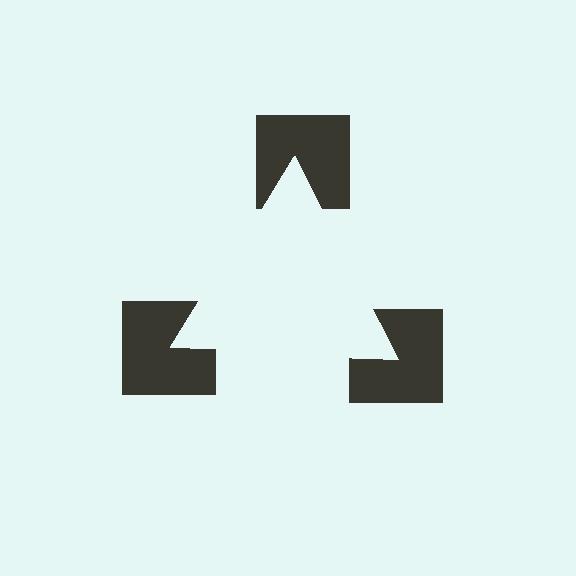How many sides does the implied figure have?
3 sides.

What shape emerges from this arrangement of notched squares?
An illusory triangle — its edges are inferred from the aligned wedge cuts in the notched squares, not physically drawn.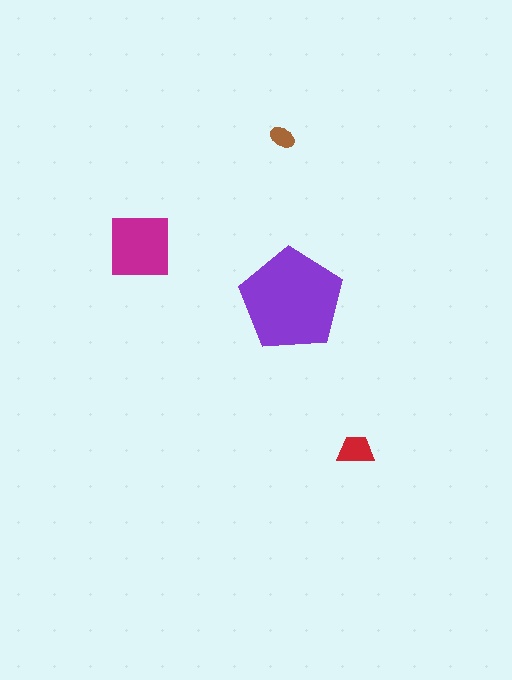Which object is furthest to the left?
The magenta square is leftmost.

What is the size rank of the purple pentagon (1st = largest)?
1st.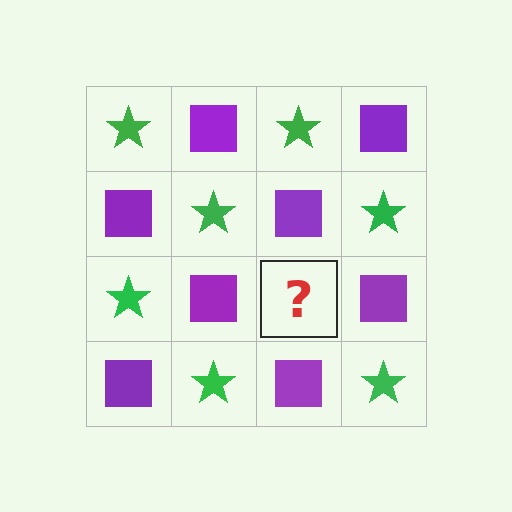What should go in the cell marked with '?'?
The missing cell should contain a green star.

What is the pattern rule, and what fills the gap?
The rule is that it alternates green star and purple square in a checkerboard pattern. The gap should be filled with a green star.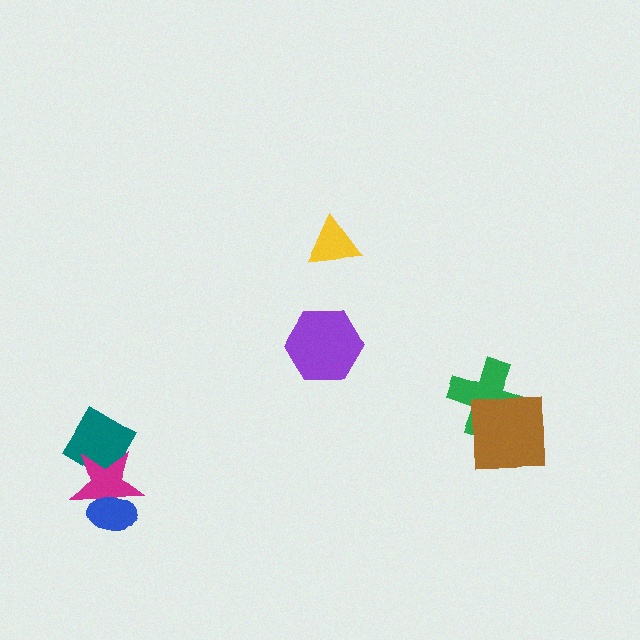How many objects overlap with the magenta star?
2 objects overlap with the magenta star.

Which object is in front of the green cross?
The brown square is in front of the green cross.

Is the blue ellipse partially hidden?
No, no other shape covers it.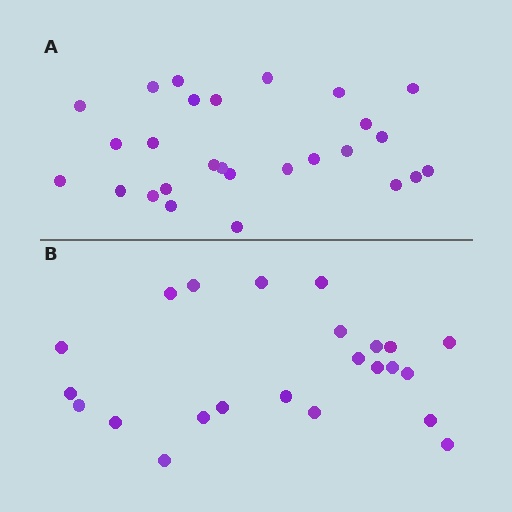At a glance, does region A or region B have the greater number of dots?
Region A (the top region) has more dots.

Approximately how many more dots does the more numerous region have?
Region A has about 4 more dots than region B.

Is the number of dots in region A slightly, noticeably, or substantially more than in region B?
Region A has only slightly more — the two regions are fairly close. The ratio is roughly 1.2 to 1.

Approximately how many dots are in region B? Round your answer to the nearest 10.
About 20 dots. (The exact count is 23, which rounds to 20.)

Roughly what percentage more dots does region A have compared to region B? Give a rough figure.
About 15% more.